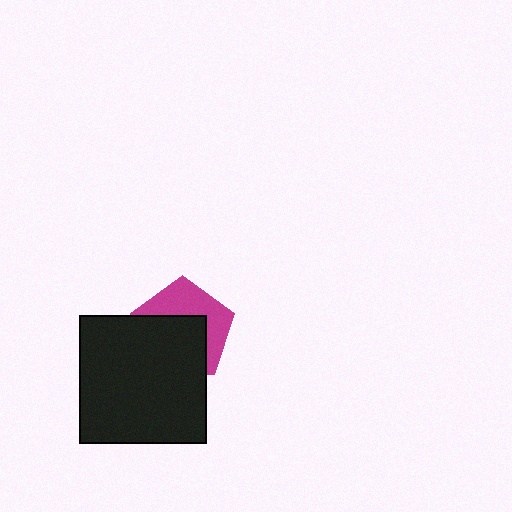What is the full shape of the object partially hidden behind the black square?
The partially hidden object is a magenta pentagon.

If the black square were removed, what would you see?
You would see the complete magenta pentagon.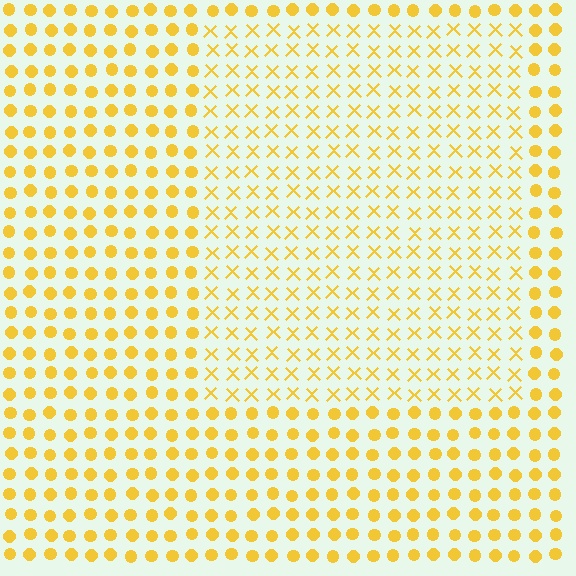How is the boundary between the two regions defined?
The boundary is defined by a change in element shape: X marks inside vs. circles outside. All elements share the same color and spacing.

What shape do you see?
I see a rectangle.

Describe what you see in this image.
The image is filled with small yellow elements arranged in a uniform grid. A rectangle-shaped region contains X marks, while the surrounding area contains circles. The boundary is defined purely by the change in element shape.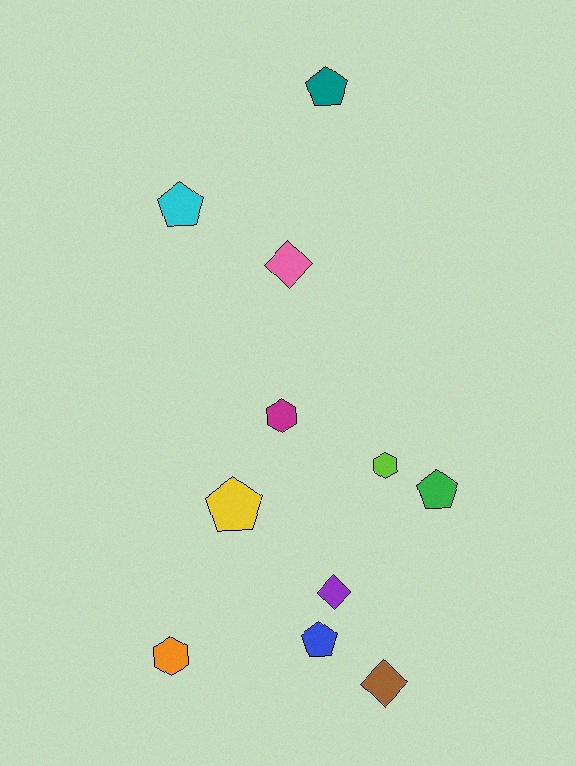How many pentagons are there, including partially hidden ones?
There are 5 pentagons.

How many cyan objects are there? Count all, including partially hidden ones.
There is 1 cyan object.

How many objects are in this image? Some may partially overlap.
There are 11 objects.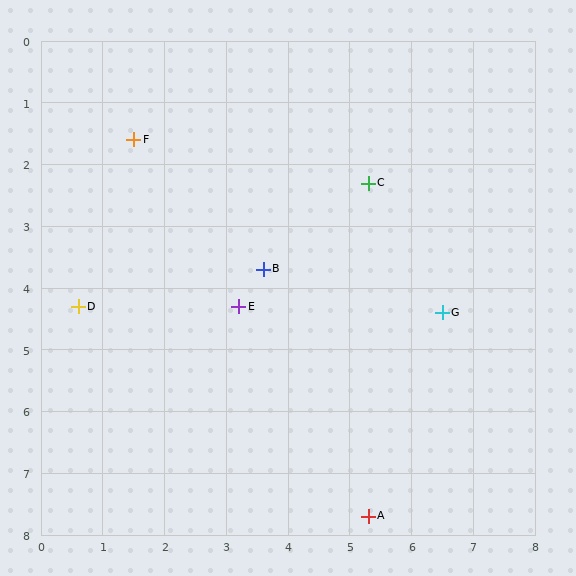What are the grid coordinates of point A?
Point A is at approximately (5.3, 7.7).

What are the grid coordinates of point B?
Point B is at approximately (3.6, 3.7).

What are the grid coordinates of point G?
Point G is at approximately (6.5, 4.4).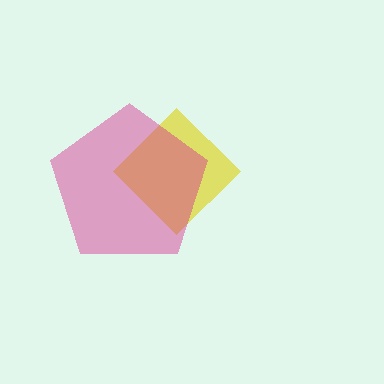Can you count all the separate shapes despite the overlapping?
Yes, there are 2 separate shapes.